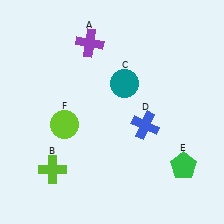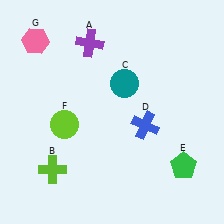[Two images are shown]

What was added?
A pink hexagon (G) was added in Image 2.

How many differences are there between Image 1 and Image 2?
There is 1 difference between the two images.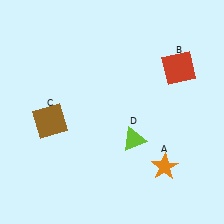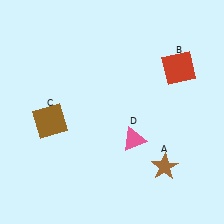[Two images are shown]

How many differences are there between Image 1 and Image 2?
There are 2 differences between the two images.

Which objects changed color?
A changed from orange to brown. D changed from lime to pink.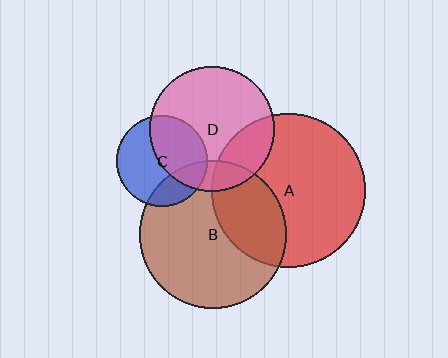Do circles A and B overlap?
Yes.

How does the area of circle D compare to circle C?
Approximately 1.9 times.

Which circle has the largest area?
Circle A (red).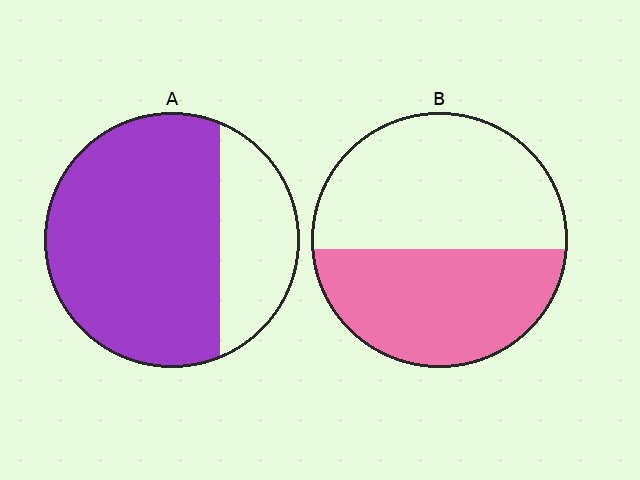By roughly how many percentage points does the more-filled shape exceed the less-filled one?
By roughly 30 percentage points (A over B).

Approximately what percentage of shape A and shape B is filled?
A is approximately 75% and B is approximately 45%.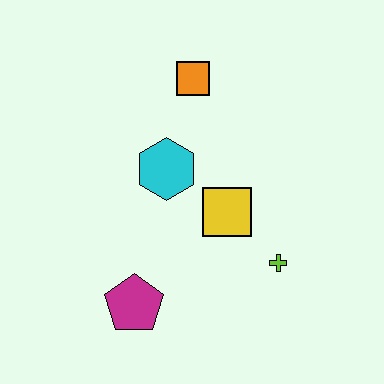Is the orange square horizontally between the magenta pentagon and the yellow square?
Yes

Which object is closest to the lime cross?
The yellow square is closest to the lime cross.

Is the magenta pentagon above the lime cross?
No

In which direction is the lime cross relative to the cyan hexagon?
The lime cross is to the right of the cyan hexagon.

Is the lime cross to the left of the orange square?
No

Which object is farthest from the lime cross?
The orange square is farthest from the lime cross.